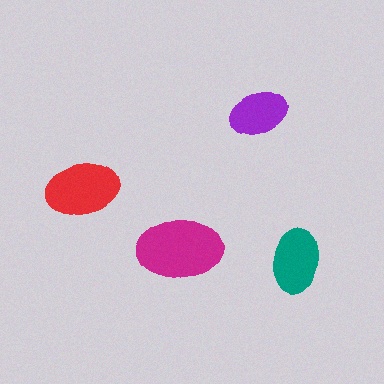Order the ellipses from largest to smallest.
the magenta one, the red one, the teal one, the purple one.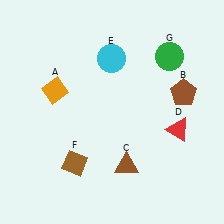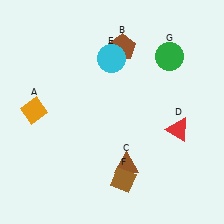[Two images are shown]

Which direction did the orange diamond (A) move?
The orange diamond (A) moved left.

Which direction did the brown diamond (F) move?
The brown diamond (F) moved right.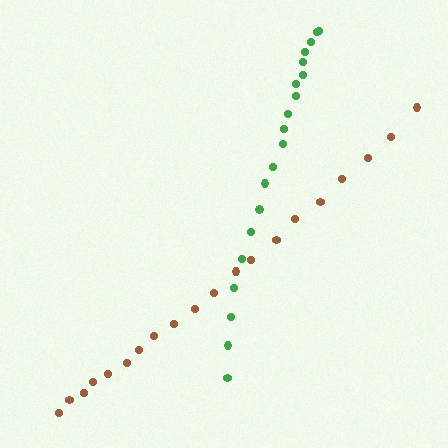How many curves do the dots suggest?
There are 2 distinct paths.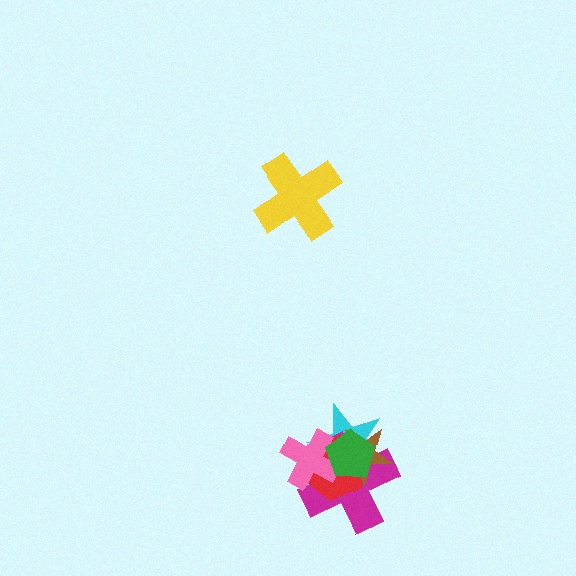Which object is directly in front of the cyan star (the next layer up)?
The magenta cross is directly in front of the cyan star.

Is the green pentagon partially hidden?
No, no other shape covers it.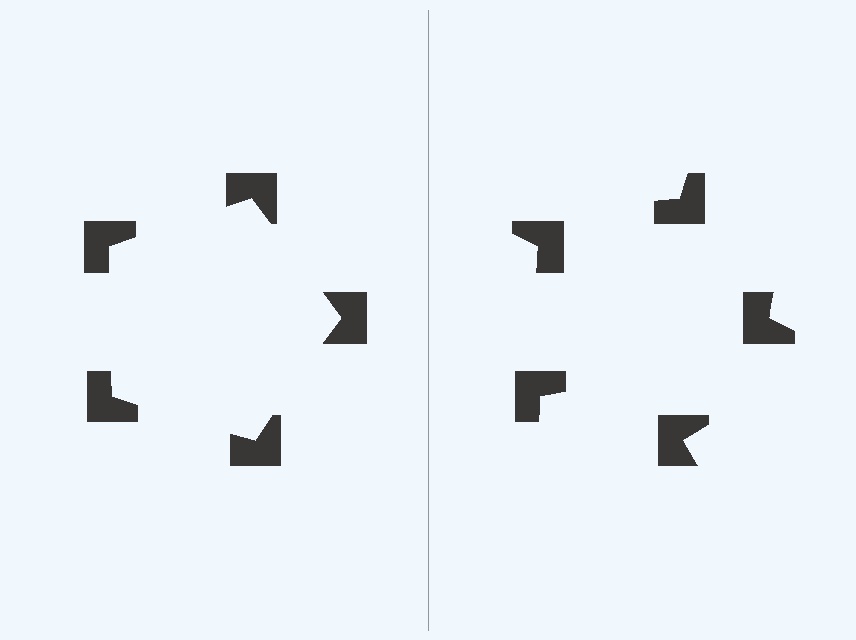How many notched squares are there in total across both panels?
10 — 5 on each side.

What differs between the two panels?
The notched squares are positioned identically on both sides; only the wedge orientations differ. On the left they align to a pentagon; on the right they are misaligned.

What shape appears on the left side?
An illusory pentagon.